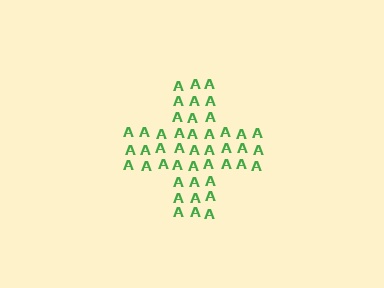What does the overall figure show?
The overall figure shows a cross.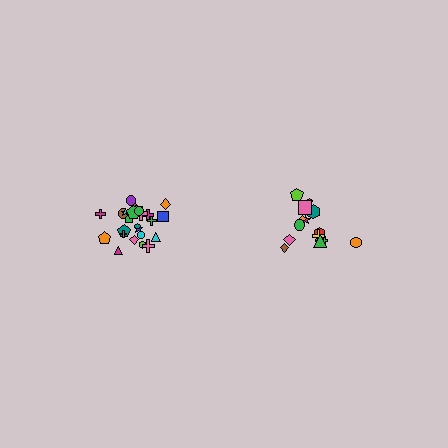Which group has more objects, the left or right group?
The left group.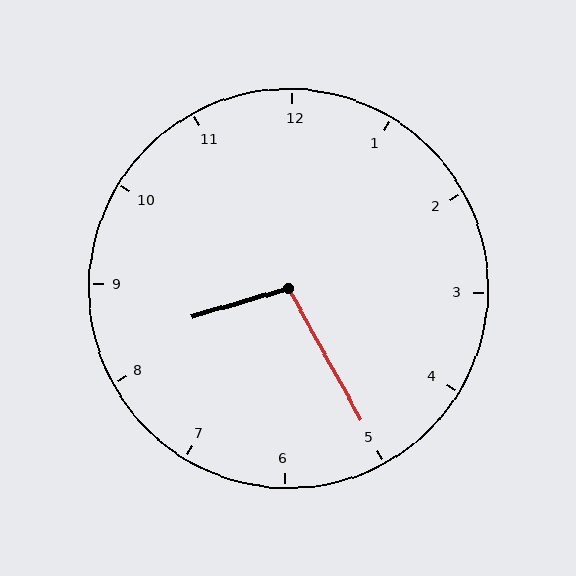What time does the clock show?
8:25.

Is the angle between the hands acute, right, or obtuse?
It is obtuse.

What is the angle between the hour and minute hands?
Approximately 102 degrees.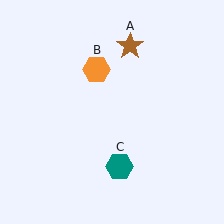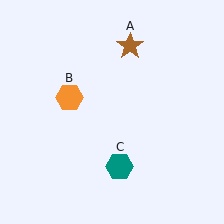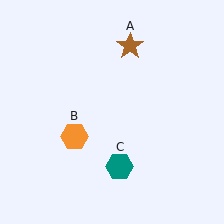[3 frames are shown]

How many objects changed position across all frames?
1 object changed position: orange hexagon (object B).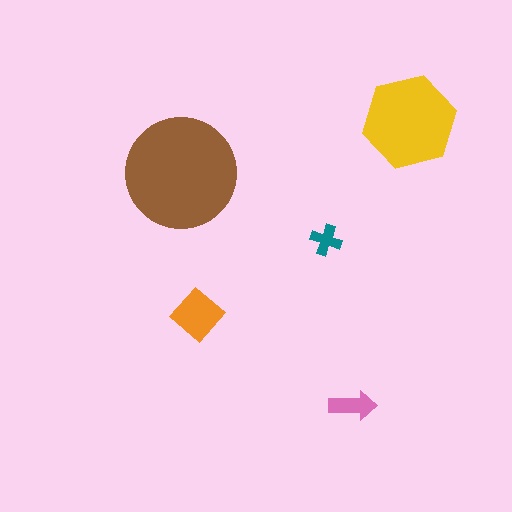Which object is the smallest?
The teal cross.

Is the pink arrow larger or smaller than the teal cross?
Larger.